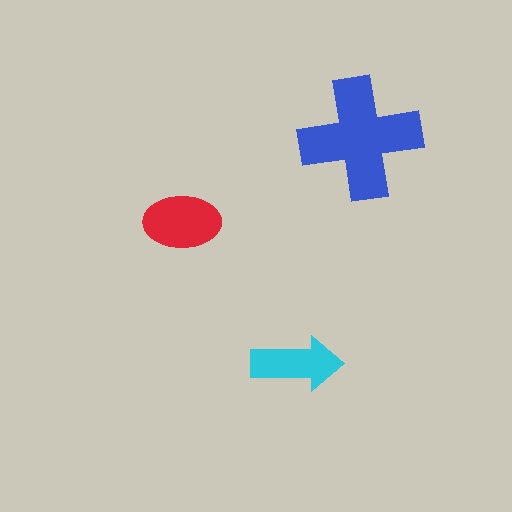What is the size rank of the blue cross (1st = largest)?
1st.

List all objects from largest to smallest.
The blue cross, the red ellipse, the cyan arrow.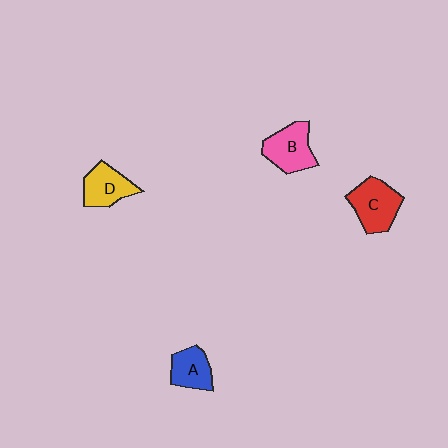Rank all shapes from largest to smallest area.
From largest to smallest: C (red), B (pink), D (yellow), A (blue).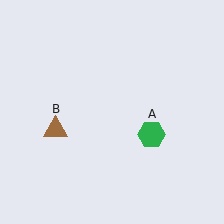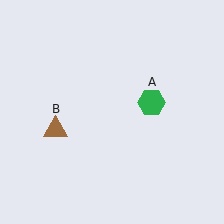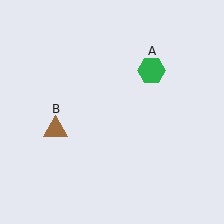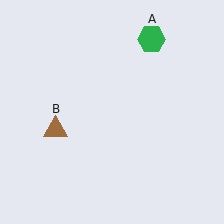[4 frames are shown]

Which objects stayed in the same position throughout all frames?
Brown triangle (object B) remained stationary.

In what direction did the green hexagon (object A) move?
The green hexagon (object A) moved up.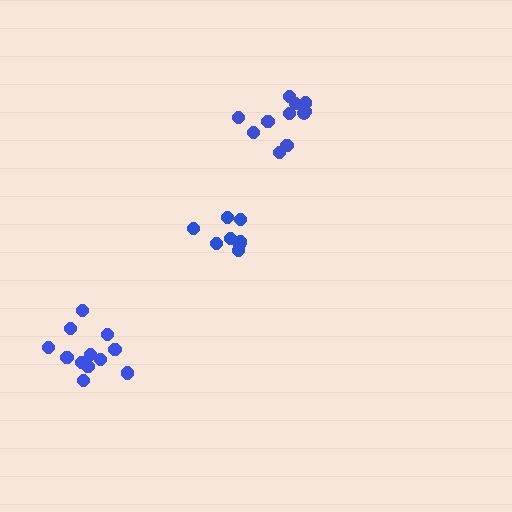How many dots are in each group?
Group 1: 12 dots, Group 2: 8 dots, Group 3: 11 dots (31 total).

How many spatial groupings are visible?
There are 3 spatial groupings.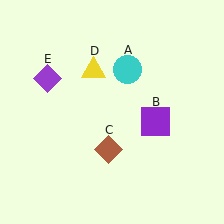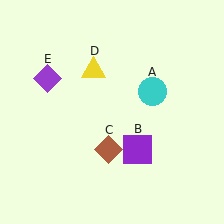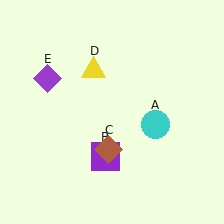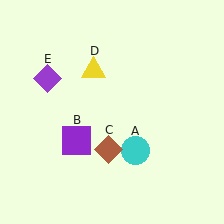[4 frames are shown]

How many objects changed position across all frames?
2 objects changed position: cyan circle (object A), purple square (object B).